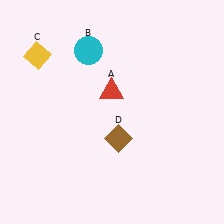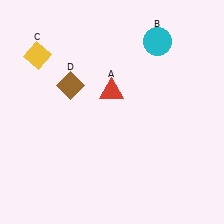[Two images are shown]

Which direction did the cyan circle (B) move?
The cyan circle (B) moved right.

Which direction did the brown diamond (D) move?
The brown diamond (D) moved up.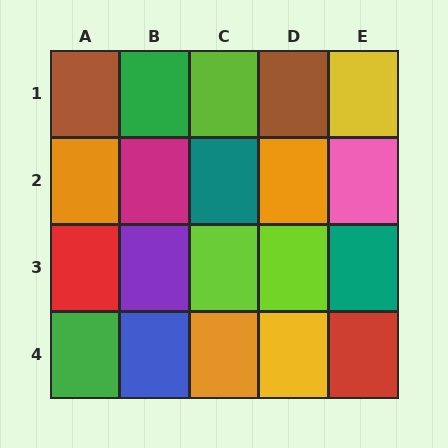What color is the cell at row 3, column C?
Lime.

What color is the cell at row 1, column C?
Lime.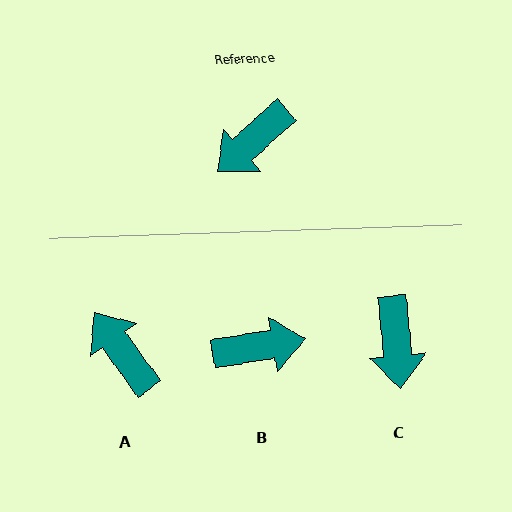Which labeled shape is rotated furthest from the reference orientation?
B, about 148 degrees away.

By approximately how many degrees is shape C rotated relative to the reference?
Approximately 54 degrees counter-clockwise.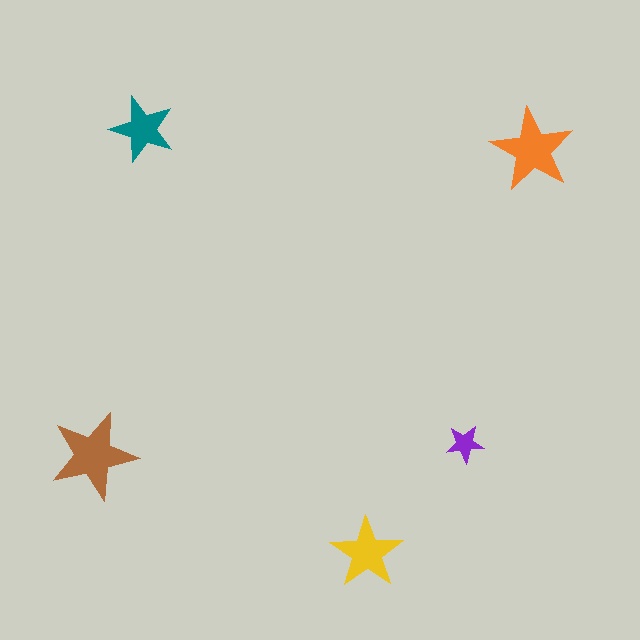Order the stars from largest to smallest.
the brown one, the orange one, the yellow one, the teal one, the purple one.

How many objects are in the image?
There are 5 objects in the image.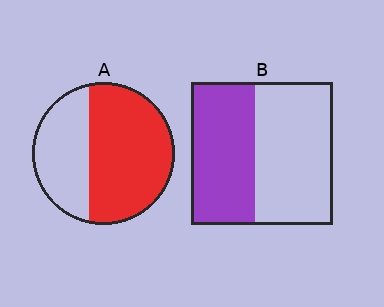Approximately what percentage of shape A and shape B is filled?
A is approximately 65% and B is approximately 45%.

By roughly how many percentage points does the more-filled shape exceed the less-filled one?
By roughly 20 percentage points (A over B).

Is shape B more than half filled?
No.